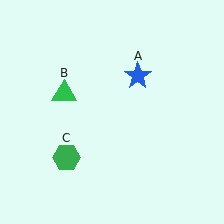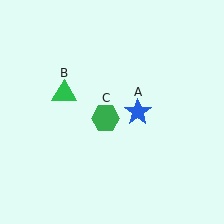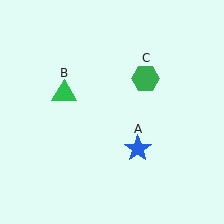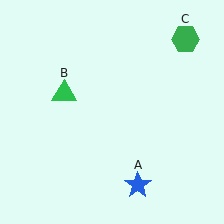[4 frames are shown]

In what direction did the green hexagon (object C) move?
The green hexagon (object C) moved up and to the right.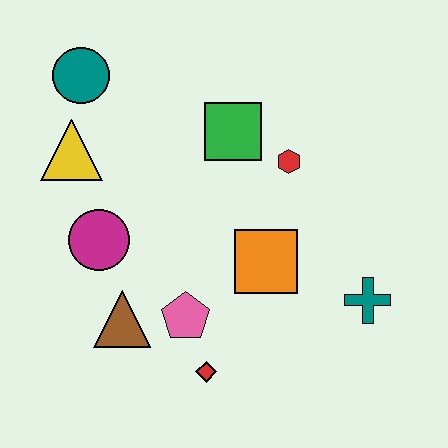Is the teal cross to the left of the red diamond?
No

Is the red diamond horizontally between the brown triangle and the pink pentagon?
No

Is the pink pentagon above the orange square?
No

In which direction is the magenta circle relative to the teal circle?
The magenta circle is below the teal circle.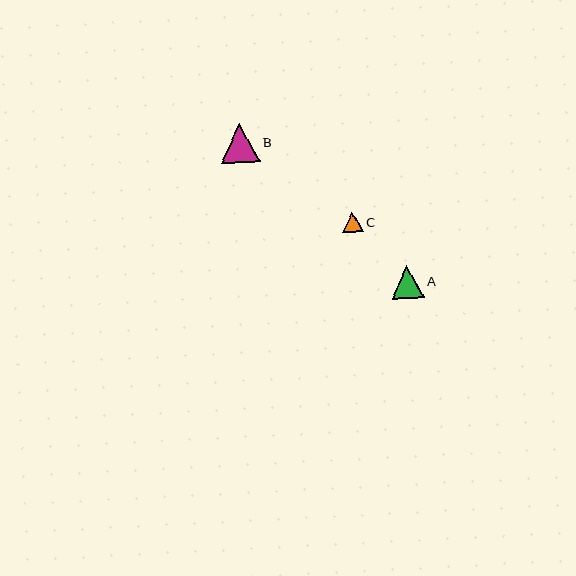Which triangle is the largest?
Triangle B is the largest with a size of approximately 39 pixels.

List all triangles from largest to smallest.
From largest to smallest: B, A, C.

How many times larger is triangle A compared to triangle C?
Triangle A is approximately 1.6 times the size of triangle C.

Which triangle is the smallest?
Triangle C is the smallest with a size of approximately 21 pixels.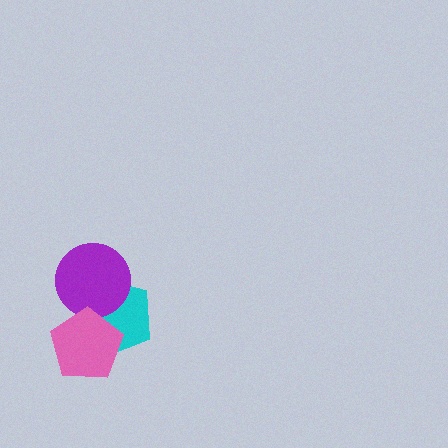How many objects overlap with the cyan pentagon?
2 objects overlap with the cyan pentagon.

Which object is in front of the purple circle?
The pink pentagon is in front of the purple circle.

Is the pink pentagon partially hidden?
No, no other shape covers it.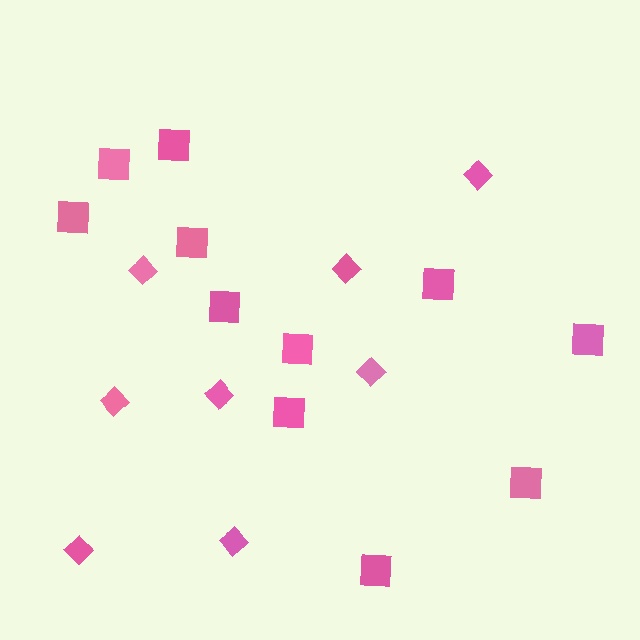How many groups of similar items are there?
There are 2 groups: one group of diamonds (8) and one group of squares (11).